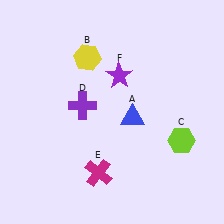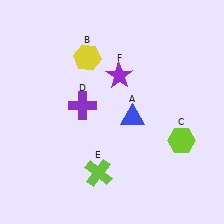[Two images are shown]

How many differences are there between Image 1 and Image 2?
There is 1 difference between the two images.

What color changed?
The cross (E) changed from magenta in Image 1 to lime in Image 2.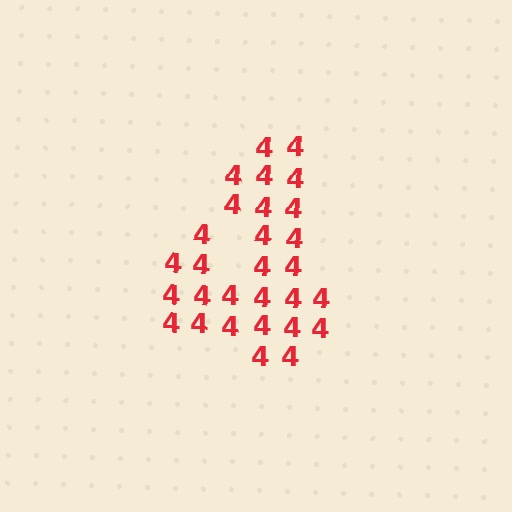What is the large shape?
The large shape is the digit 4.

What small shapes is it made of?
It is made of small digit 4's.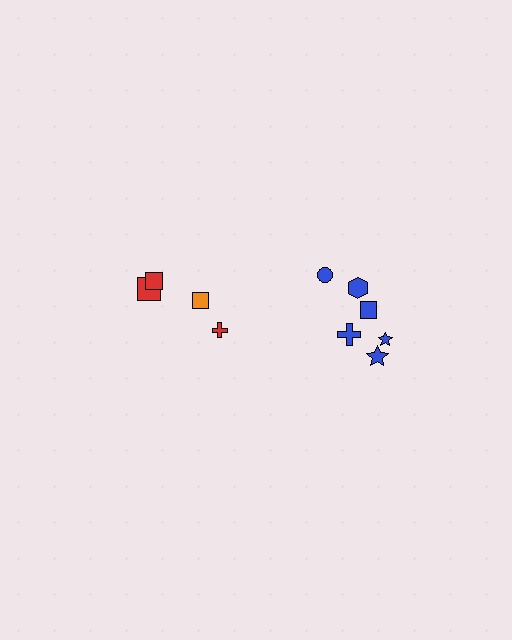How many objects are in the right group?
There are 6 objects.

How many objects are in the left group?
There are 4 objects.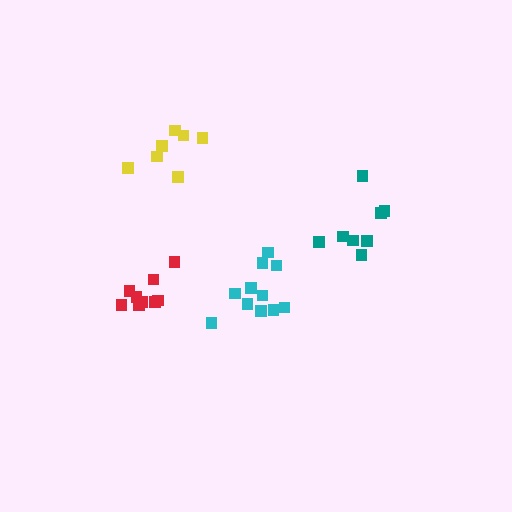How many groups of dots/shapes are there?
There are 4 groups.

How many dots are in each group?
Group 1: 9 dots, Group 2: 7 dots, Group 3: 8 dots, Group 4: 11 dots (35 total).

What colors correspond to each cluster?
The clusters are colored: red, yellow, teal, cyan.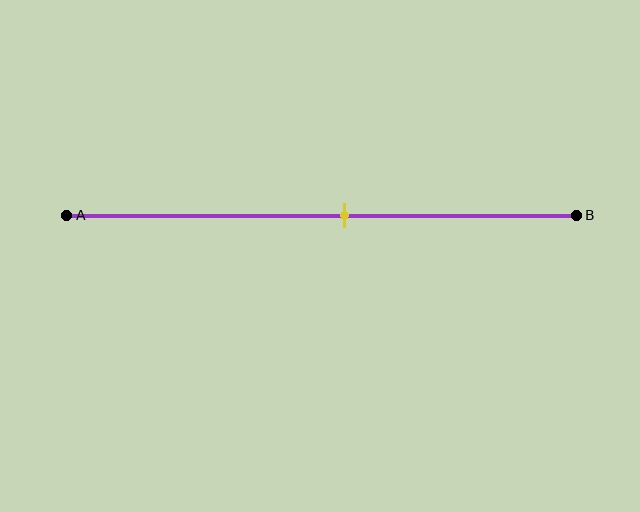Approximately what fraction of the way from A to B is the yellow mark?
The yellow mark is approximately 55% of the way from A to B.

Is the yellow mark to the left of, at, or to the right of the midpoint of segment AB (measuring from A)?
The yellow mark is to the right of the midpoint of segment AB.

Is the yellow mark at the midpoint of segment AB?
No, the mark is at about 55% from A, not at the 50% midpoint.